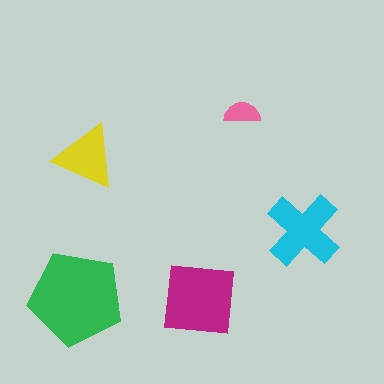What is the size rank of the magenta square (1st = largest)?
2nd.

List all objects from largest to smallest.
The green pentagon, the magenta square, the cyan cross, the yellow triangle, the pink semicircle.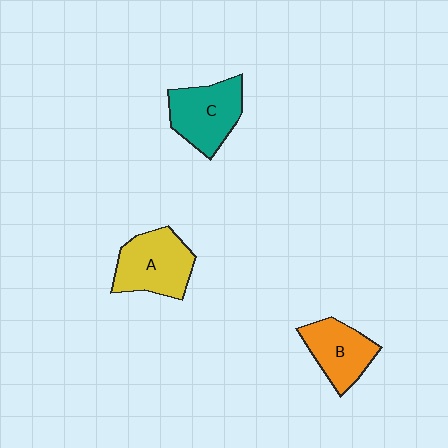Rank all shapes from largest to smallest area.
From largest to smallest: A (yellow), C (teal), B (orange).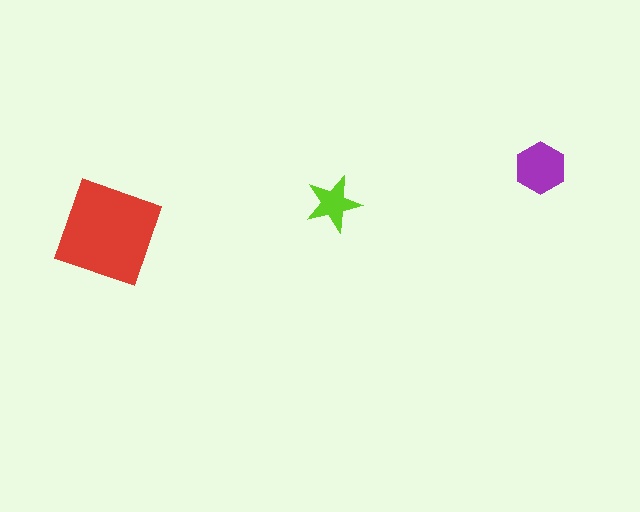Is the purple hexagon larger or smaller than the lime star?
Larger.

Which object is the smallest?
The lime star.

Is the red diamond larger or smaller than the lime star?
Larger.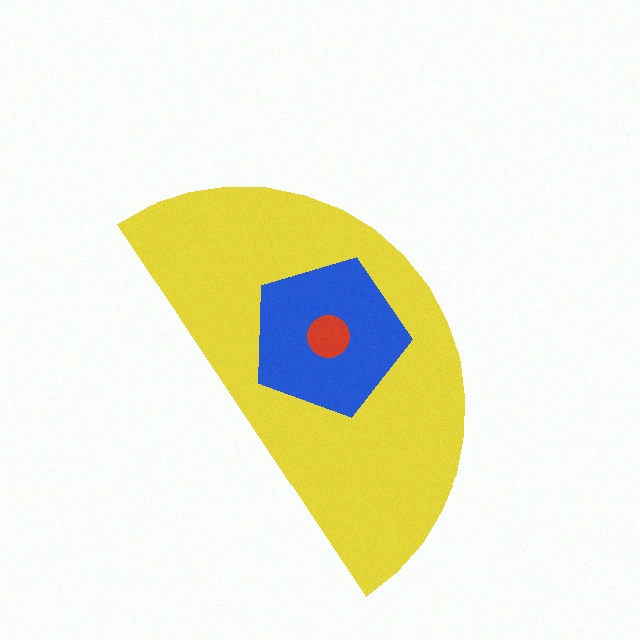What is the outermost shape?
The yellow semicircle.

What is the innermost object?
The red circle.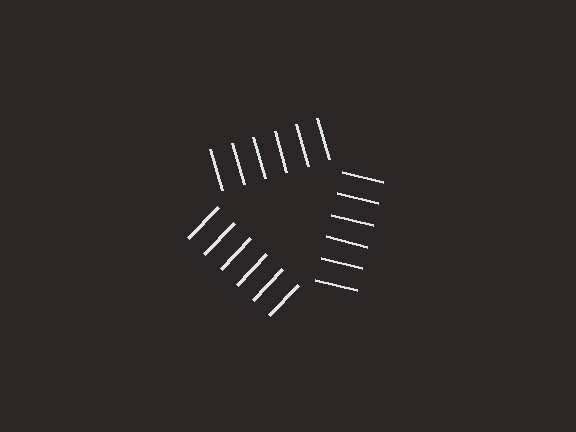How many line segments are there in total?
18 — 6 along each of the 3 edges.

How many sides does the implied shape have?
3 sides — the line-ends trace a triangle.